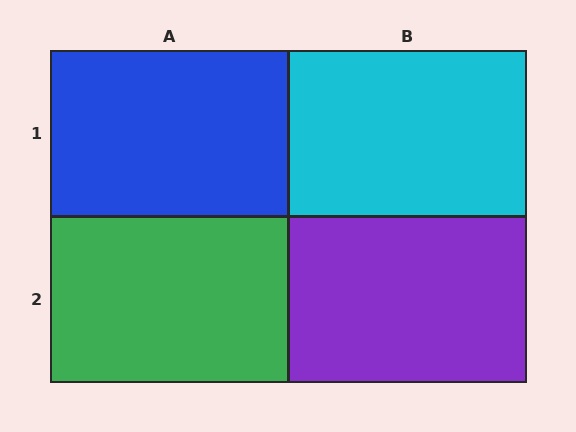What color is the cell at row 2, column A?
Green.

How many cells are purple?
1 cell is purple.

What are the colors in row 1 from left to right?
Blue, cyan.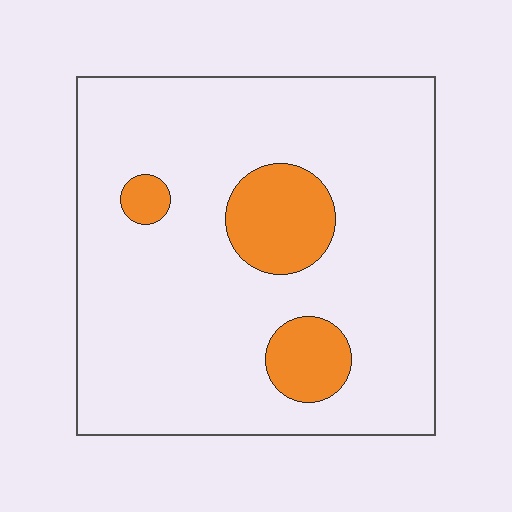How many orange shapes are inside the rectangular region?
3.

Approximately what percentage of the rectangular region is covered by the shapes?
Approximately 15%.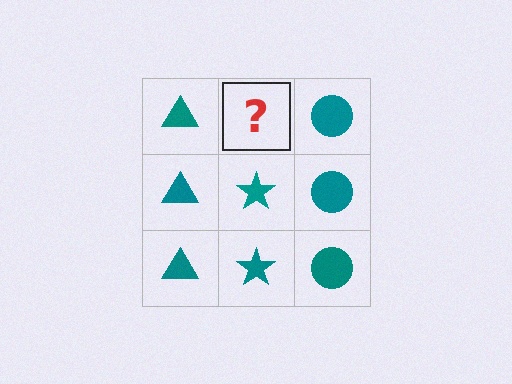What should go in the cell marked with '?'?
The missing cell should contain a teal star.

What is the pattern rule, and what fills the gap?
The rule is that each column has a consistent shape. The gap should be filled with a teal star.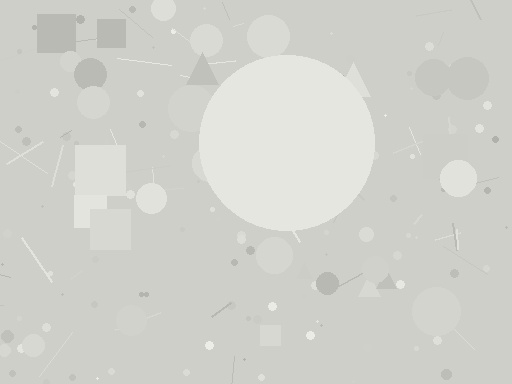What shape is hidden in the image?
A circle is hidden in the image.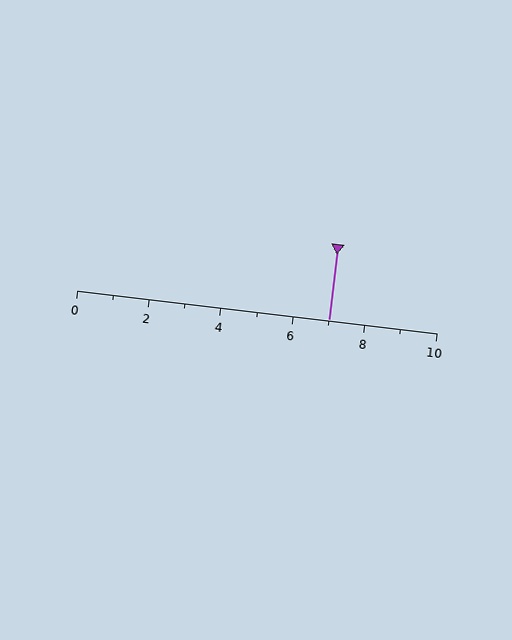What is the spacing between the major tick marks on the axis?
The major ticks are spaced 2 apart.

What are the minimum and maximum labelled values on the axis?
The axis runs from 0 to 10.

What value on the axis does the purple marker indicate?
The marker indicates approximately 7.